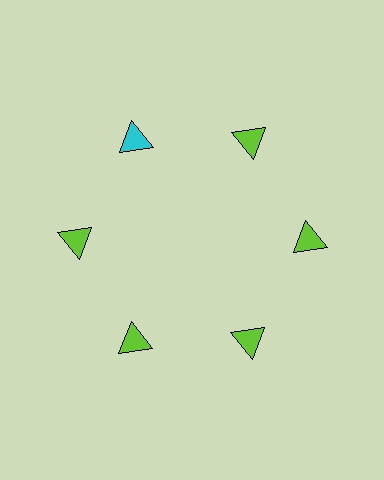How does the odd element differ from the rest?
It has a different color: cyan instead of lime.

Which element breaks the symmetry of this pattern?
The cyan triangle at roughly the 11 o'clock position breaks the symmetry. All other shapes are lime triangles.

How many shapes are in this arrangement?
There are 6 shapes arranged in a ring pattern.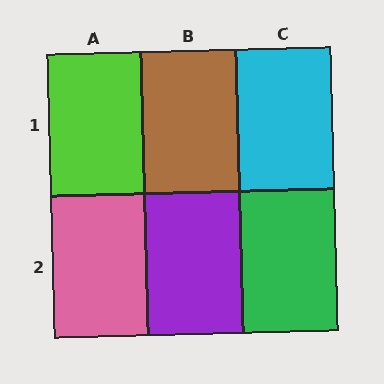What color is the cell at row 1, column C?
Cyan.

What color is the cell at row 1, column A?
Lime.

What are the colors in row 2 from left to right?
Pink, purple, green.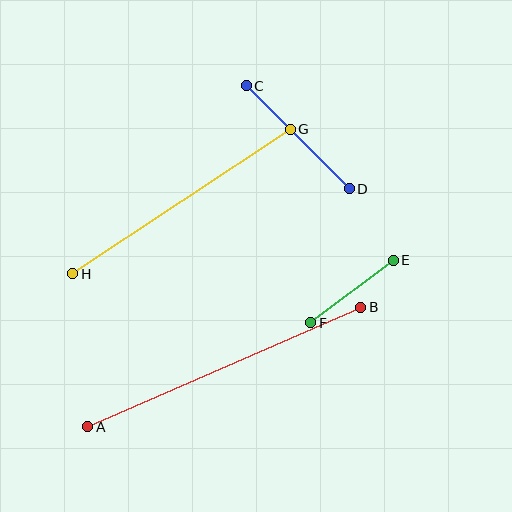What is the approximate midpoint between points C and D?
The midpoint is at approximately (298, 137) pixels.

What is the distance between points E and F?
The distance is approximately 104 pixels.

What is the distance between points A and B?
The distance is approximately 298 pixels.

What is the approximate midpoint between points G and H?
The midpoint is at approximately (182, 202) pixels.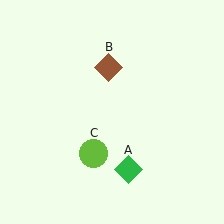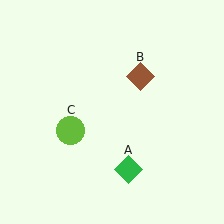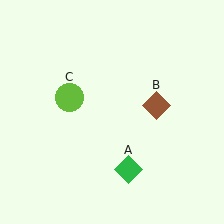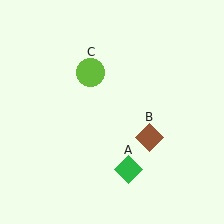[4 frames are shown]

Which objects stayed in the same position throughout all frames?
Green diamond (object A) remained stationary.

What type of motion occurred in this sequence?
The brown diamond (object B), lime circle (object C) rotated clockwise around the center of the scene.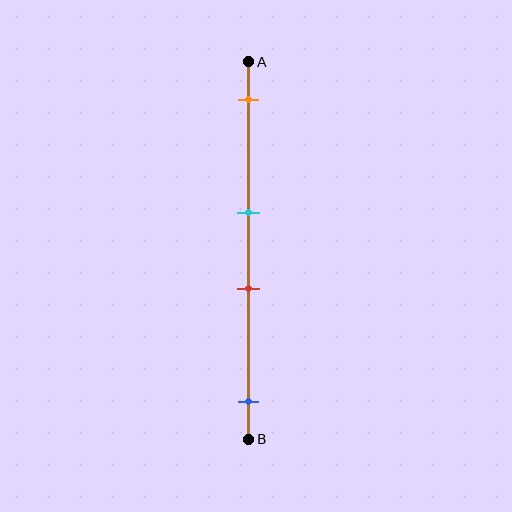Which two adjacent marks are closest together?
The cyan and red marks are the closest adjacent pair.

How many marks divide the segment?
There are 4 marks dividing the segment.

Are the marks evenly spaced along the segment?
No, the marks are not evenly spaced.